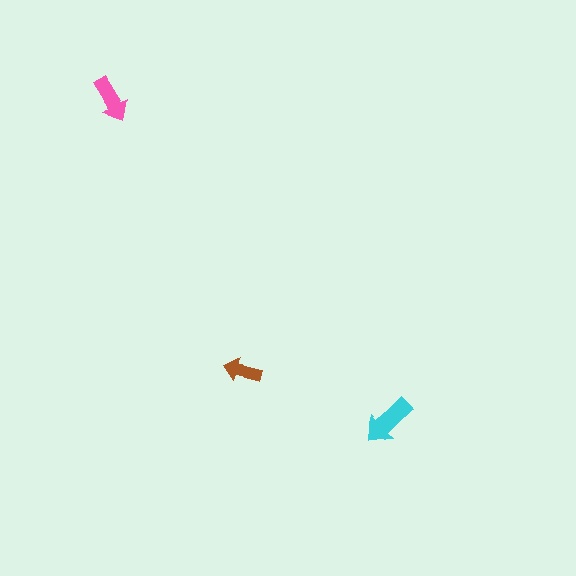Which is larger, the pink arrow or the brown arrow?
The pink one.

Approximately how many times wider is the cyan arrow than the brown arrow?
About 1.5 times wider.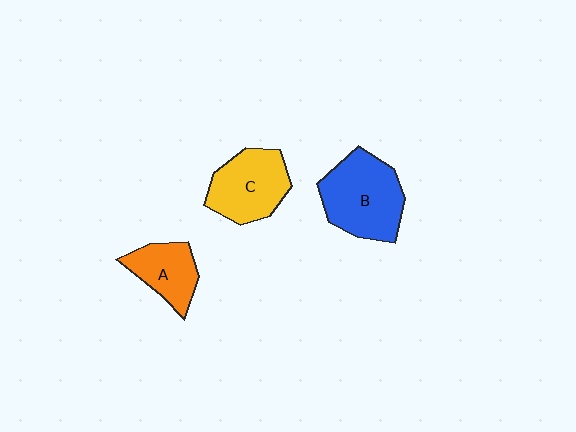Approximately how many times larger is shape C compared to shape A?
Approximately 1.4 times.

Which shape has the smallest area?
Shape A (orange).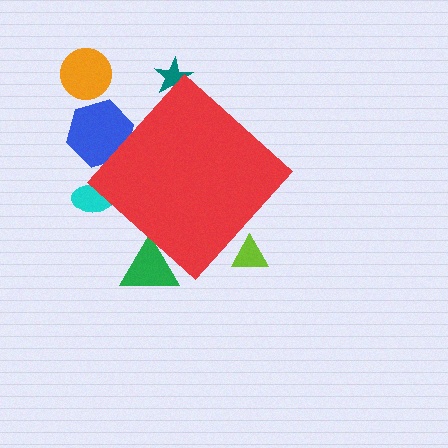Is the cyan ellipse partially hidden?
Yes, the cyan ellipse is partially hidden behind the red diamond.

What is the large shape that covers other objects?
A red diamond.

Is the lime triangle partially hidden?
Yes, the lime triangle is partially hidden behind the red diamond.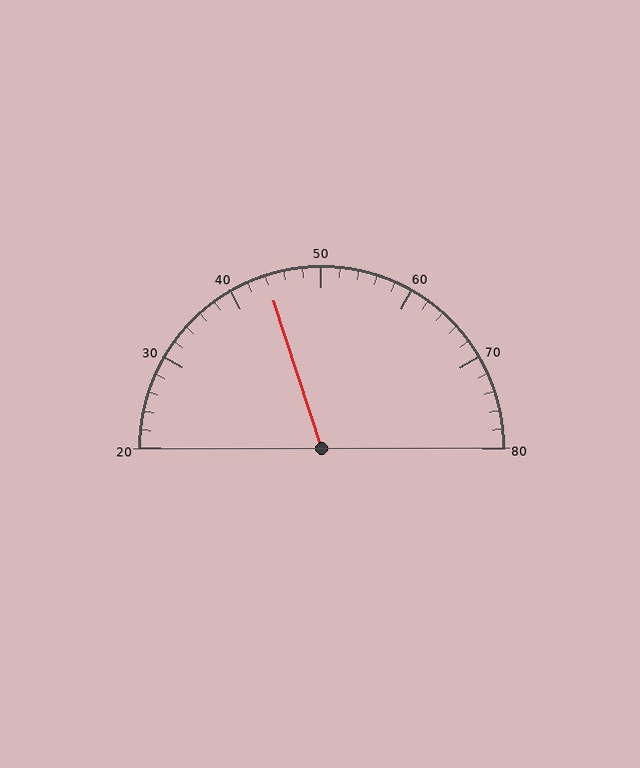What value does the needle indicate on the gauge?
The needle indicates approximately 44.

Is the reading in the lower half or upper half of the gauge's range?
The reading is in the lower half of the range (20 to 80).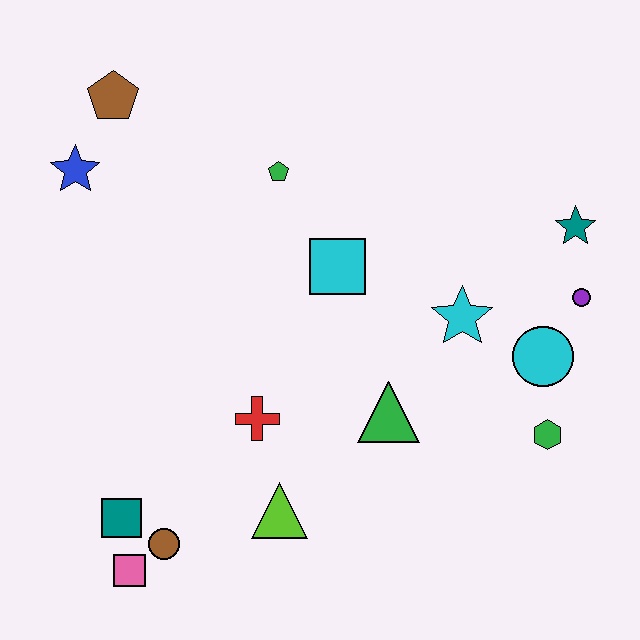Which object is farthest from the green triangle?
The brown pentagon is farthest from the green triangle.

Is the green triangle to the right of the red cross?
Yes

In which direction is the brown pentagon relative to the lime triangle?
The brown pentagon is above the lime triangle.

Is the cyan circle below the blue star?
Yes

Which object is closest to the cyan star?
The cyan circle is closest to the cyan star.